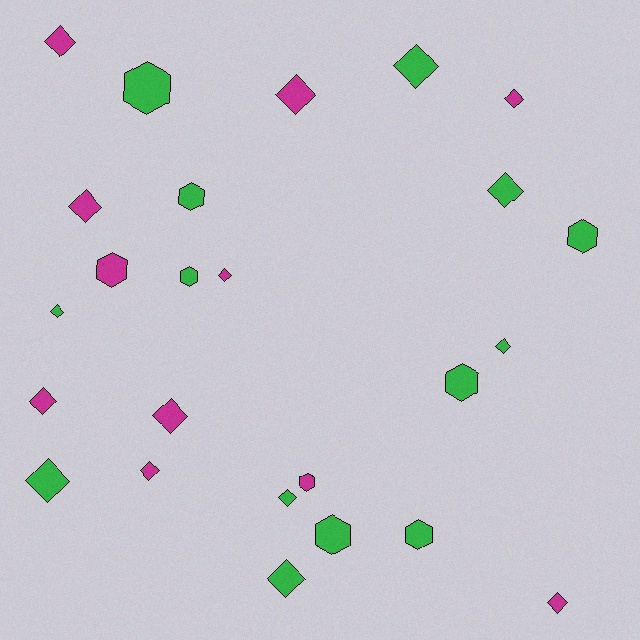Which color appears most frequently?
Green, with 14 objects.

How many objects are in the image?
There are 25 objects.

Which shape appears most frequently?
Diamond, with 16 objects.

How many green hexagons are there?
There are 7 green hexagons.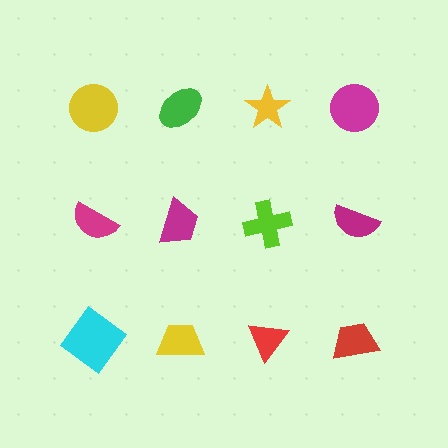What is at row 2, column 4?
A magenta semicircle.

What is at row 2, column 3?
A lime cross.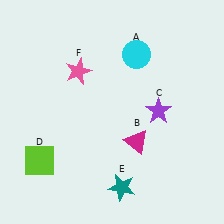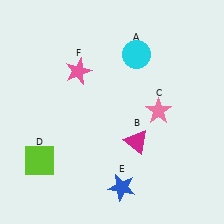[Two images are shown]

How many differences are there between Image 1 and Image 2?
There are 2 differences between the two images.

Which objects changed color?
C changed from purple to pink. E changed from teal to blue.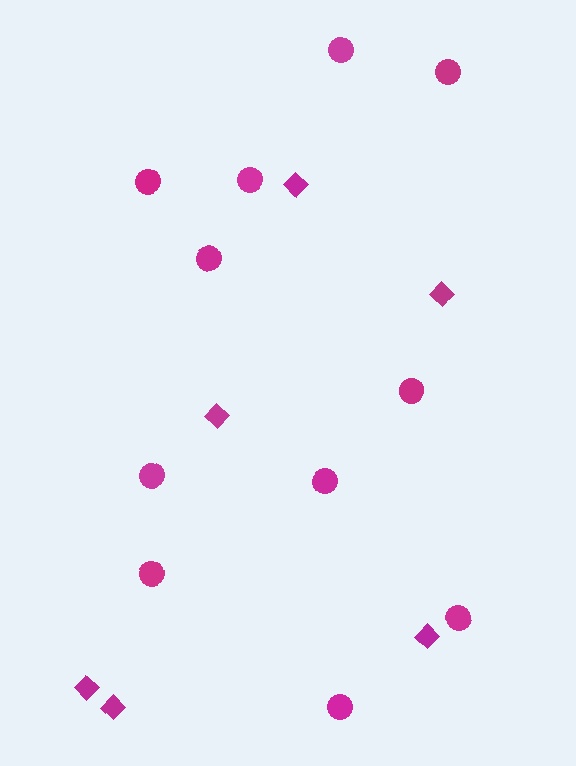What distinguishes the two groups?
There are 2 groups: one group of diamonds (6) and one group of circles (11).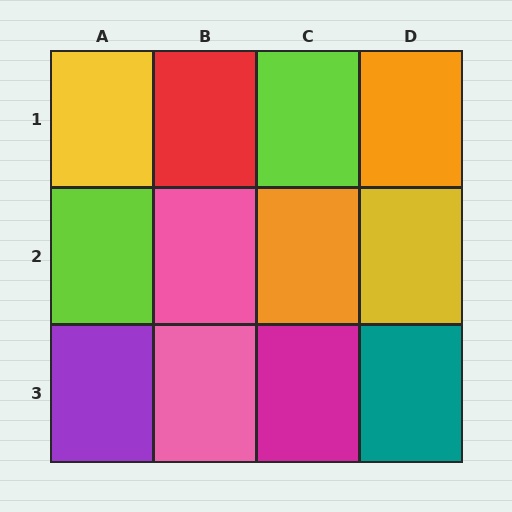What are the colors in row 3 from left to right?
Purple, pink, magenta, teal.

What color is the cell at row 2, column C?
Orange.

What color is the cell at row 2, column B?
Pink.